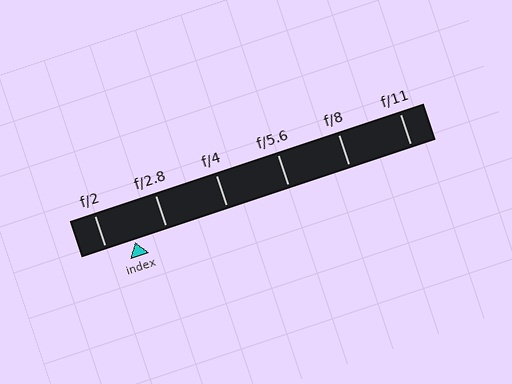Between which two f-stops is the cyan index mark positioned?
The index mark is between f/2 and f/2.8.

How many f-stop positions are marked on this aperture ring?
There are 6 f-stop positions marked.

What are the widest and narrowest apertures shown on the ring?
The widest aperture shown is f/2 and the narrowest is f/11.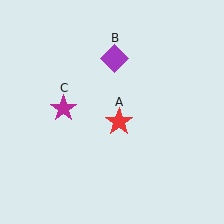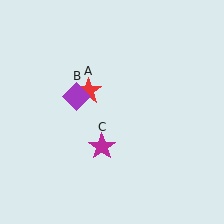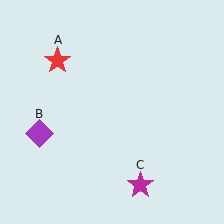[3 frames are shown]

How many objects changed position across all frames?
3 objects changed position: red star (object A), purple diamond (object B), magenta star (object C).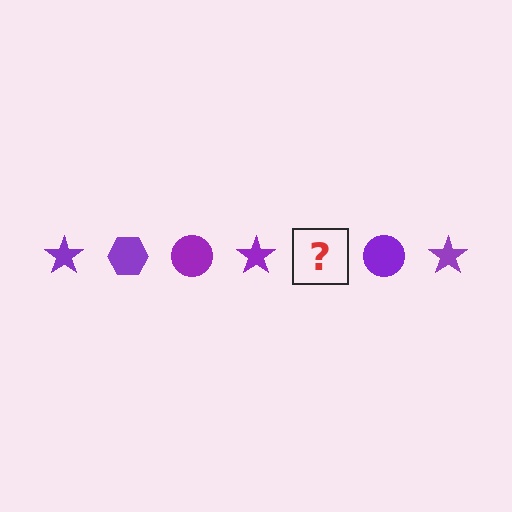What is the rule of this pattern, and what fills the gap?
The rule is that the pattern cycles through star, hexagon, circle shapes in purple. The gap should be filled with a purple hexagon.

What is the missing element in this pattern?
The missing element is a purple hexagon.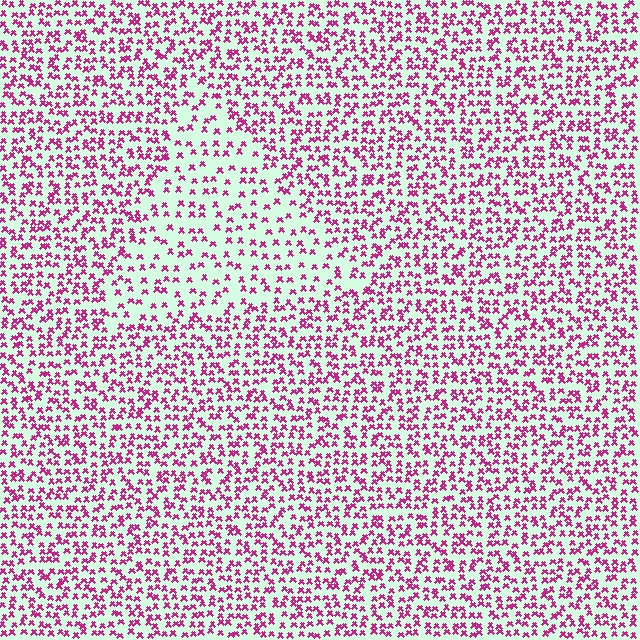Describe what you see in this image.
The image contains small magenta elements arranged at two different densities. A triangle-shaped region is visible where the elements are less densely packed than the surrounding area.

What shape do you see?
I see a triangle.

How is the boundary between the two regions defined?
The boundary is defined by a change in element density (approximately 1.9x ratio). All elements are the same color, size, and shape.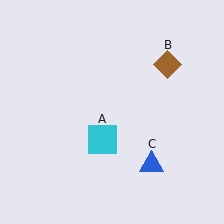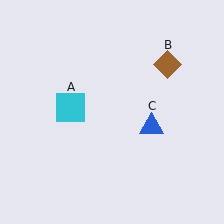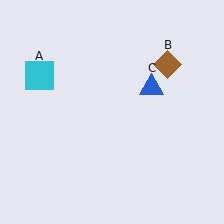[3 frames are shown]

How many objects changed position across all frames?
2 objects changed position: cyan square (object A), blue triangle (object C).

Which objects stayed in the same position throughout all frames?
Brown diamond (object B) remained stationary.